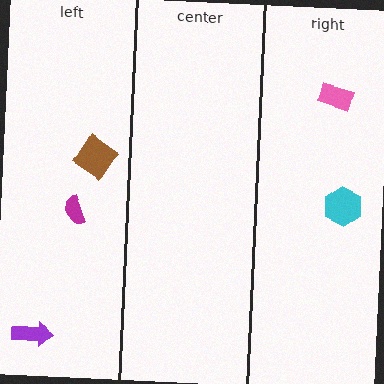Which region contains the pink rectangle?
The right region.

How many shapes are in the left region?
3.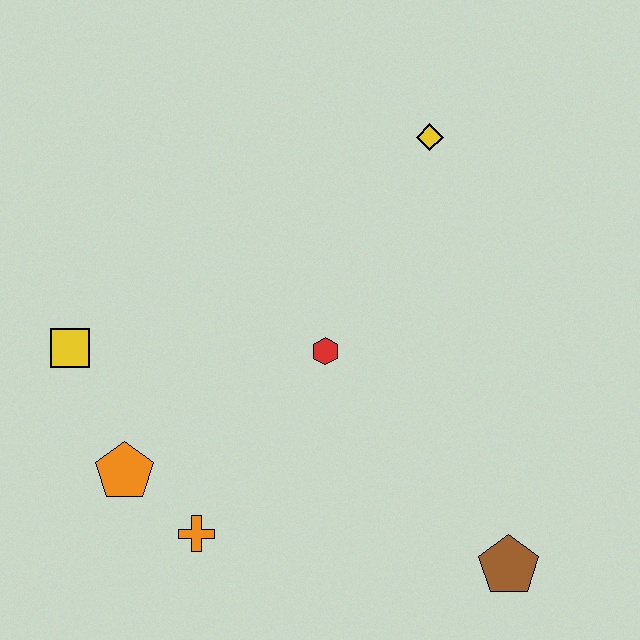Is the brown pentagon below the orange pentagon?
Yes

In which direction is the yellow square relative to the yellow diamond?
The yellow square is to the left of the yellow diamond.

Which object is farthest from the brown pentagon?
The yellow square is farthest from the brown pentagon.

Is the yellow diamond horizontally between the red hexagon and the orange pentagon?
No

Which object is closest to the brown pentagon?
The red hexagon is closest to the brown pentagon.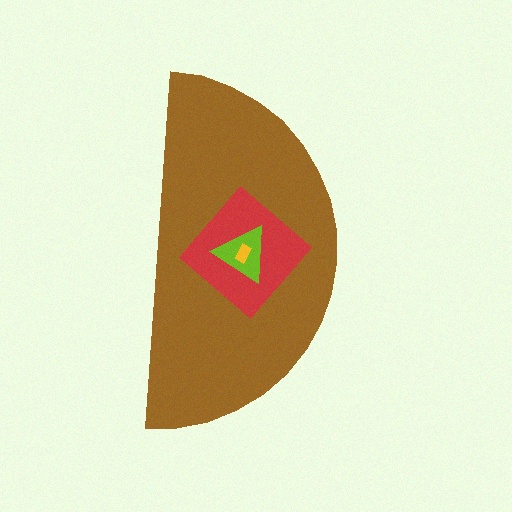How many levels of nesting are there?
4.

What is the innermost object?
The yellow rectangle.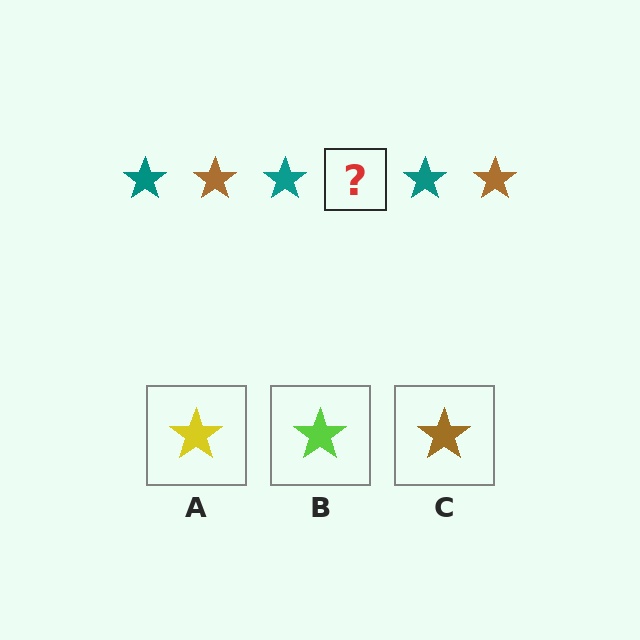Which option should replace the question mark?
Option C.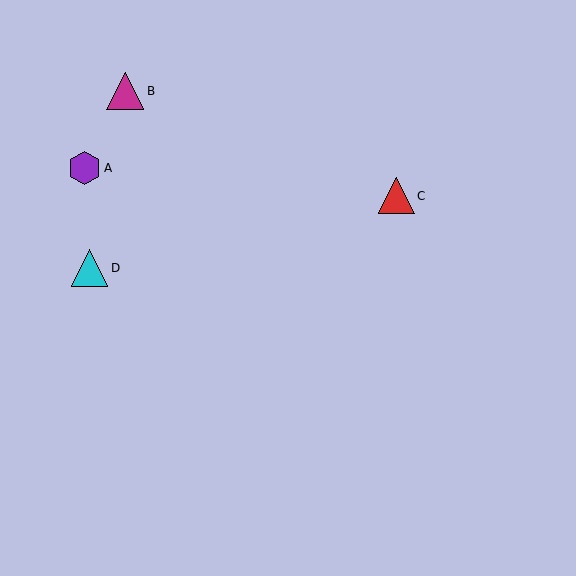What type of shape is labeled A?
Shape A is a purple hexagon.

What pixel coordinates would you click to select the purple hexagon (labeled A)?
Click at (84, 168) to select the purple hexagon A.